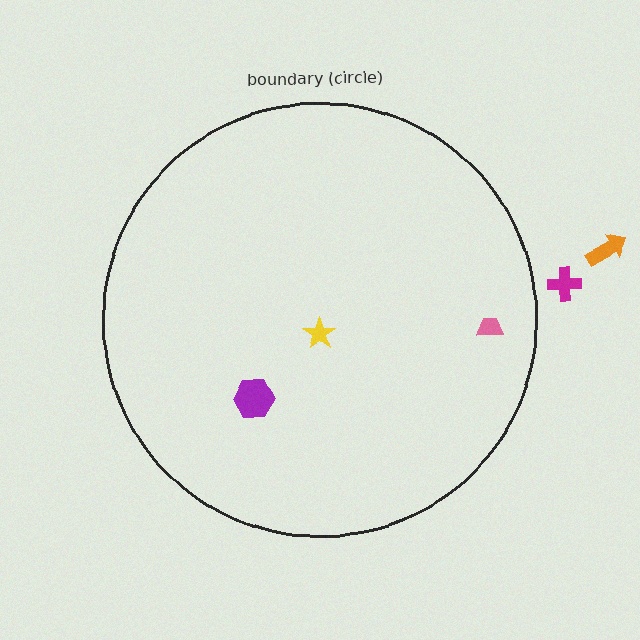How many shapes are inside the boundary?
3 inside, 2 outside.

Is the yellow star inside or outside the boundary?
Inside.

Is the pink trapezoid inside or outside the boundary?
Inside.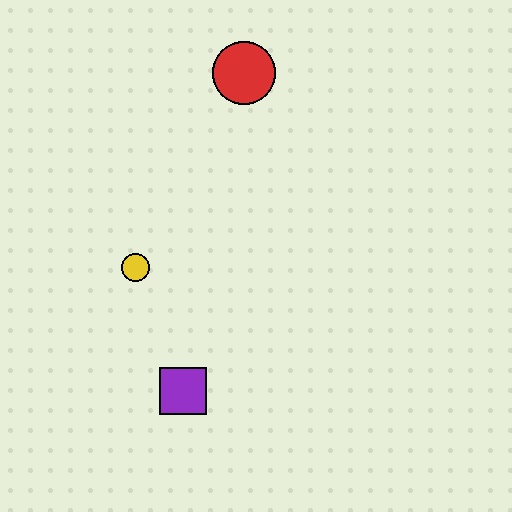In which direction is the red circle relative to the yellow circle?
The red circle is above the yellow circle.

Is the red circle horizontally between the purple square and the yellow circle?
No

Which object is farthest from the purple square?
The red circle is farthest from the purple square.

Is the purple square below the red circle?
Yes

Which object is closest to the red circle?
The yellow circle is closest to the red circle.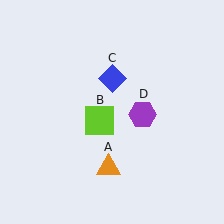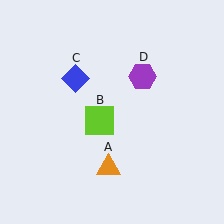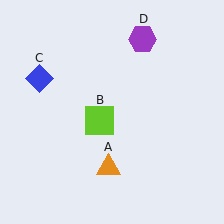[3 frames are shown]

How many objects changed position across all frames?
2 objects changed position: blue diamond (object C), purple hexagon (object D).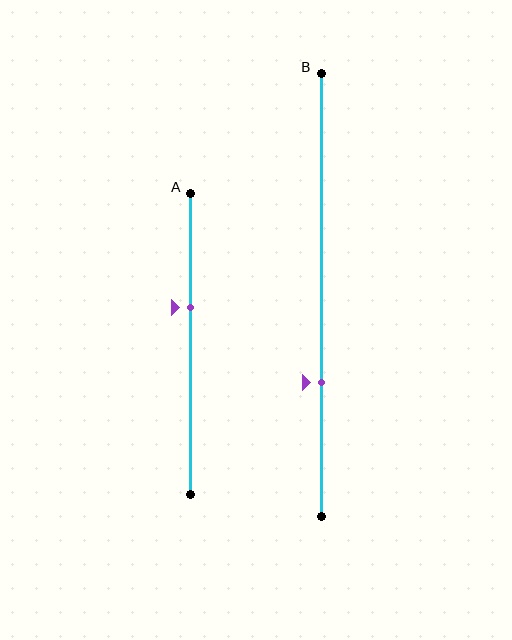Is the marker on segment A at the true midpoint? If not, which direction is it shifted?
No, the marker on segment A is shifted upward by about 12% of the segment length.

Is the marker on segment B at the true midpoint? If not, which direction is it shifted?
No, the marker on segment B is shifted downward by about 20% of the segment length.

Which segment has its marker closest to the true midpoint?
Segment A has its marker closest to the true midpoint.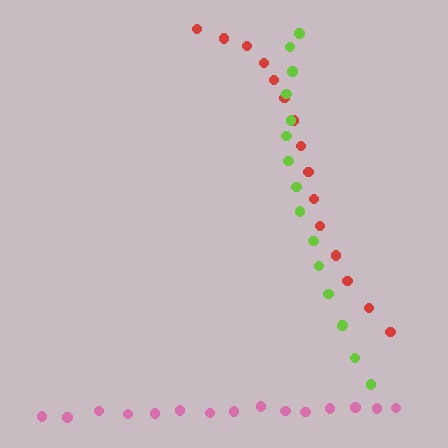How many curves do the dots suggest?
There are 3 distinct paths.